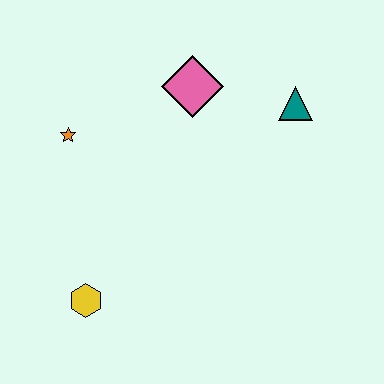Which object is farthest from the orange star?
The teal triangle is farthest from the orange star.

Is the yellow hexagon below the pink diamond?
Yes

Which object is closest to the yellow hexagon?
The orange star is closest to the yellow hexagon.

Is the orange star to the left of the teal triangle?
Yes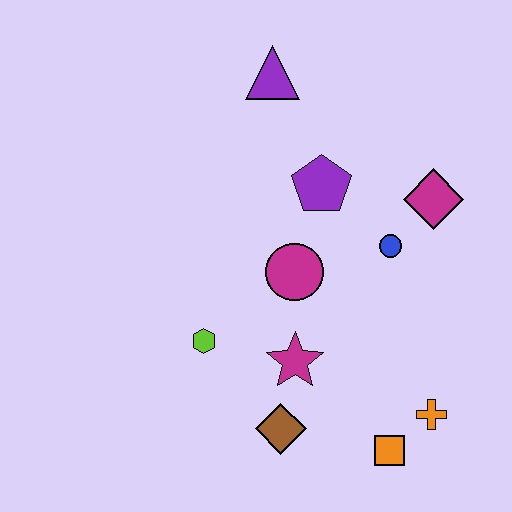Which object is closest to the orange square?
The orange cross is closest to the orange square.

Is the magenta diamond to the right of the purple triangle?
Yes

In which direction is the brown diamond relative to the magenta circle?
The brown diamond is below the magenta circle.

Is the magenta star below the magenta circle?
Yes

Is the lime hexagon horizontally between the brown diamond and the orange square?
No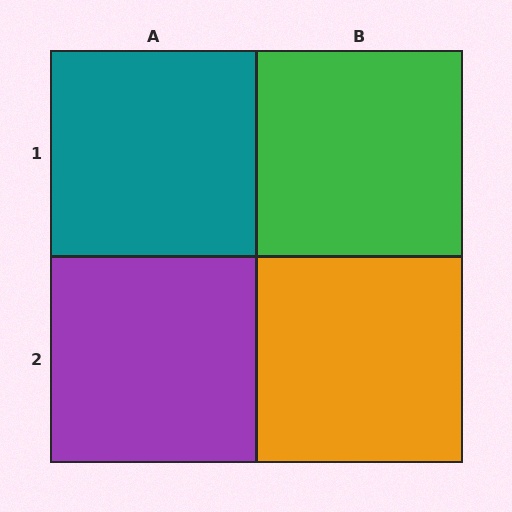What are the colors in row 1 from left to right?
Teal, green.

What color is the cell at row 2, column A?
Purple.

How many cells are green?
1 cell is green.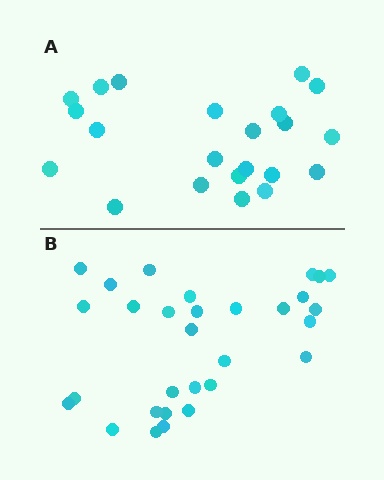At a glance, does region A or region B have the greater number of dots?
Region B (the bottom region) has more dots.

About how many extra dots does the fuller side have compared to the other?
Region B has roughly 8 or so more dots than region A.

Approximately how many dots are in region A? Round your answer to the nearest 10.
About 20 dots. (The exact count is 22, which rounds to 20.)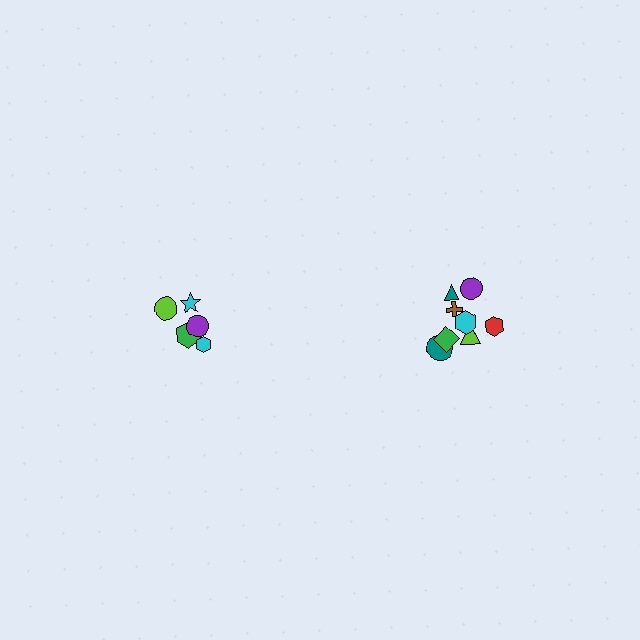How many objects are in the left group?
There are 5 objects.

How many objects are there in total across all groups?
There are 13 objects.